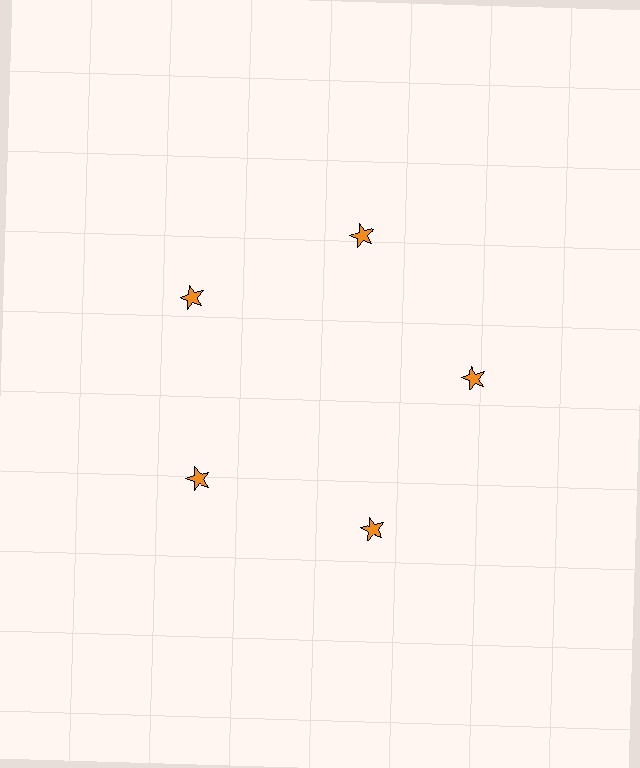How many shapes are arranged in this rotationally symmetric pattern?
There are 5 shapes, arranged in 5 groups of 1.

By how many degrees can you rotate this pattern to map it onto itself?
The pattern maps onto itself every 72 degrees of rotation.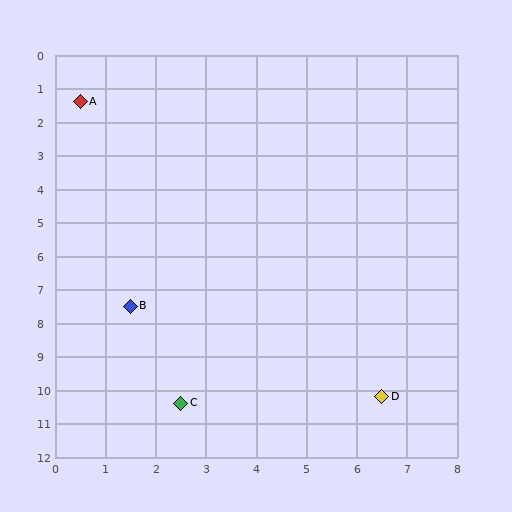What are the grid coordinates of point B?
Point B is at approximately (1.5, 7.5).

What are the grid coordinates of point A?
Point A is at approximately (0.5, 1.4).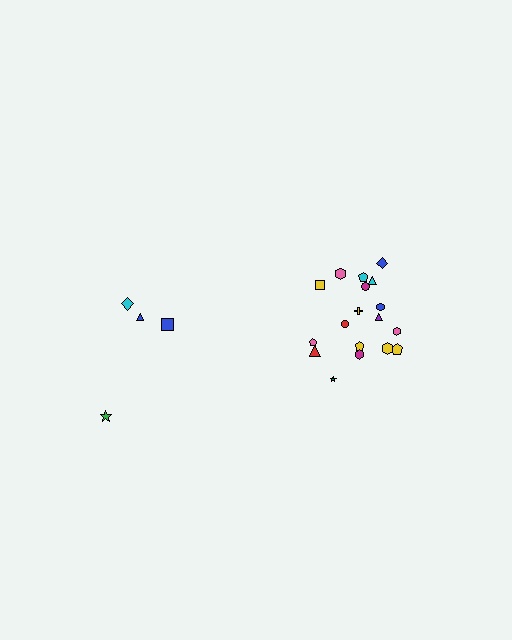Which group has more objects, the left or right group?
The right group.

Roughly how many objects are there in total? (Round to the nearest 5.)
Roughly 20 objects in total.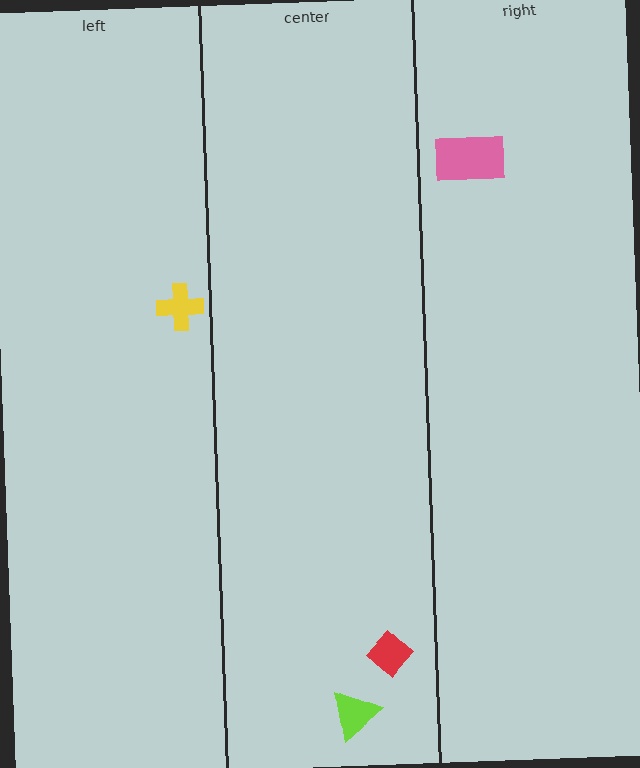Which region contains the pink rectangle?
The right region.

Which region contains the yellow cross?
The left region.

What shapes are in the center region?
The red diamond, the lime triangle.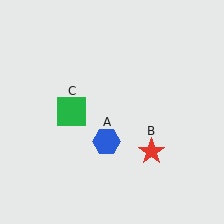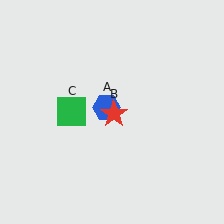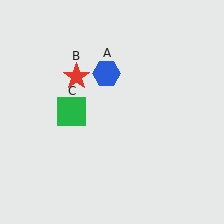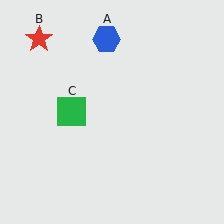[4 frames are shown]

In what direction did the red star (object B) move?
The red star (object B) moved up and to the left.